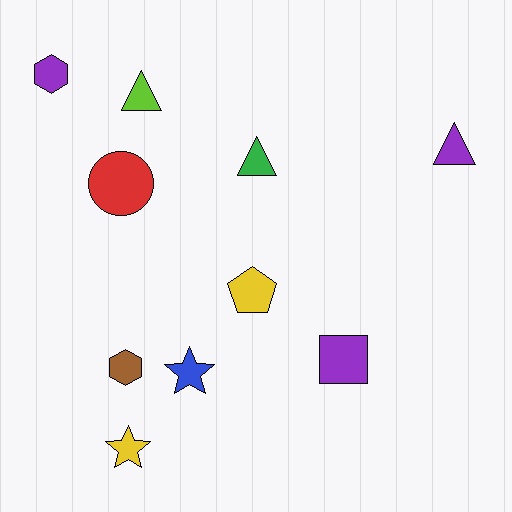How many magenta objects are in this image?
There are no magenta objects.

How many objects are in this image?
There are 10 objects.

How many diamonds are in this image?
There are no diamonds.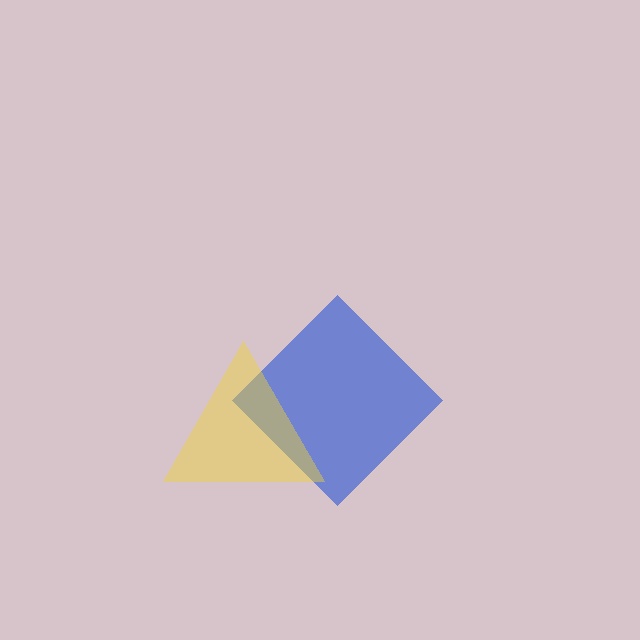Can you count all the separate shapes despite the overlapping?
Yes, there are 2 separate shapes.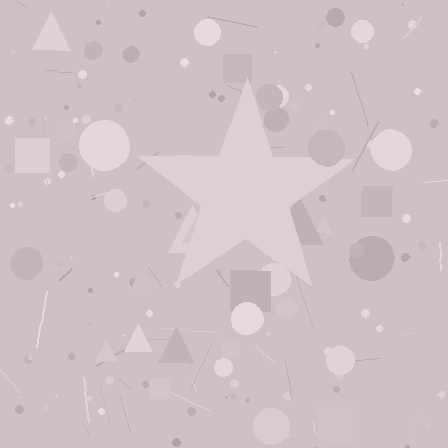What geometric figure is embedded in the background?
A star is embedded in the background.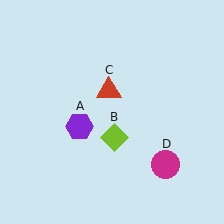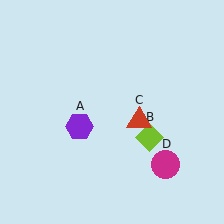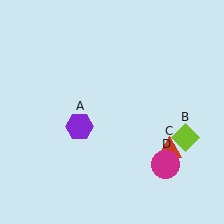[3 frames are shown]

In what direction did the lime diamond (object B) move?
The lime diamond (object B) moved right.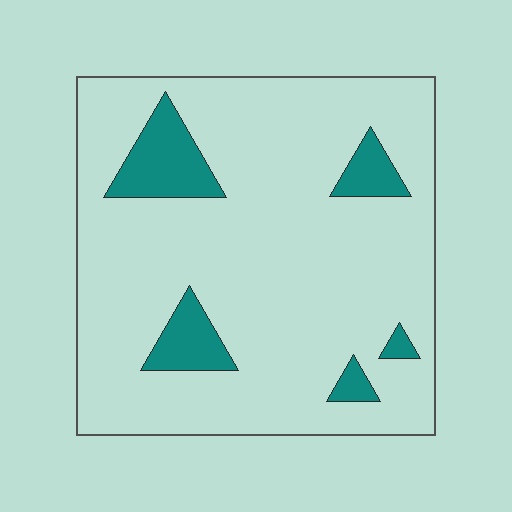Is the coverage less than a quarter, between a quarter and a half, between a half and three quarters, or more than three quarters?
Less than a quarter.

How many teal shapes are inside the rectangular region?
5.